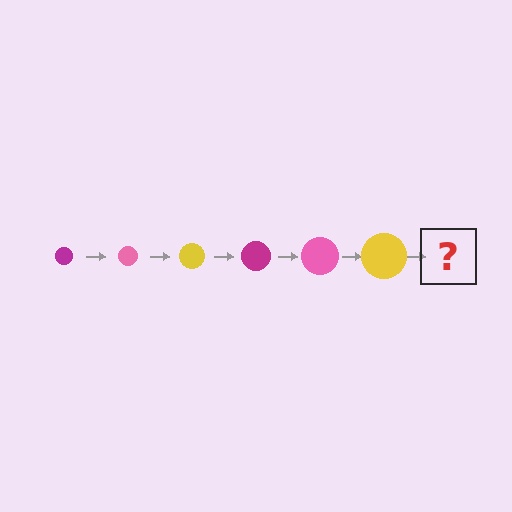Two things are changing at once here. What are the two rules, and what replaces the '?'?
The two rules are that the circle grows larger each step and the color cycles through magenta, pink, and yellow. The '?' should be a magenta circle, larger than the previous one.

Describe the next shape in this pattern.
It should be a magenta circle, larger than the previous one.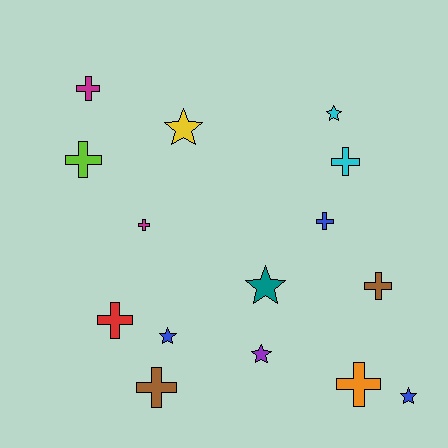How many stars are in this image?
There are 6 stars.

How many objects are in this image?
There are 15 objects.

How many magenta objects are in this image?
There are 2 magenta objects.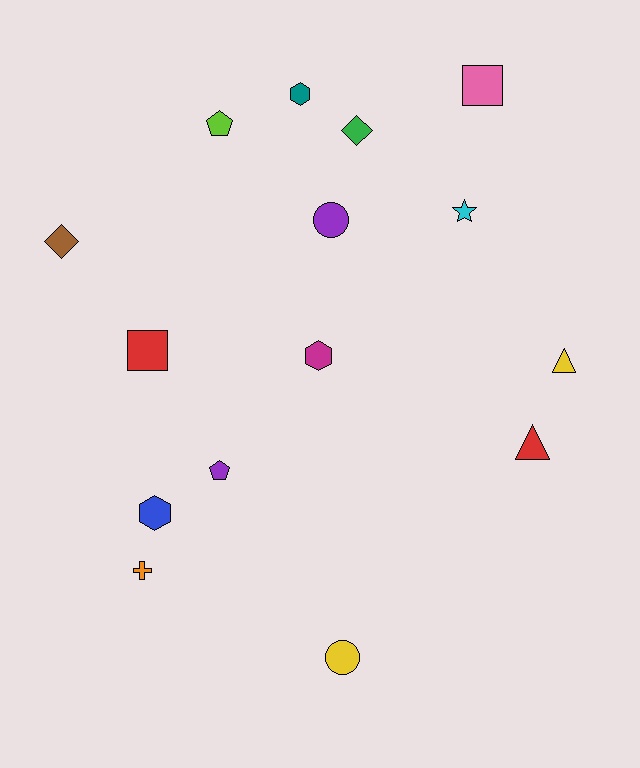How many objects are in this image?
There are 15 objects.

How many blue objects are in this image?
There is 1 blue object.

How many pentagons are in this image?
There are 2 pentagons.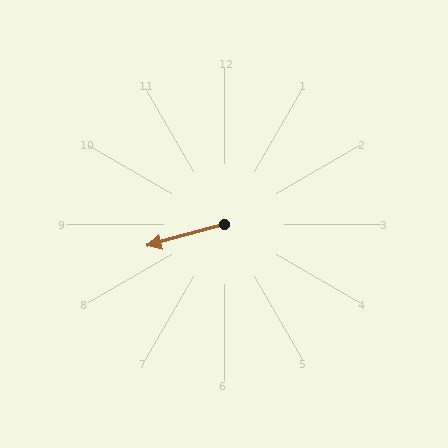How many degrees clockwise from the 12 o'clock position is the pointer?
Approximately 254 degrees.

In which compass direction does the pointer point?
West.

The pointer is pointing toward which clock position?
Roughly 8 o'clock.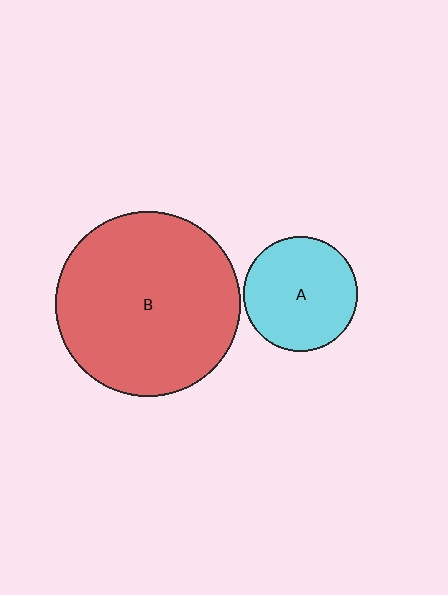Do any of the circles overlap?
No, none of the circles overlap.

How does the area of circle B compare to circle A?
Approximately 2.6 times.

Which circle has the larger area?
Circle B (red).